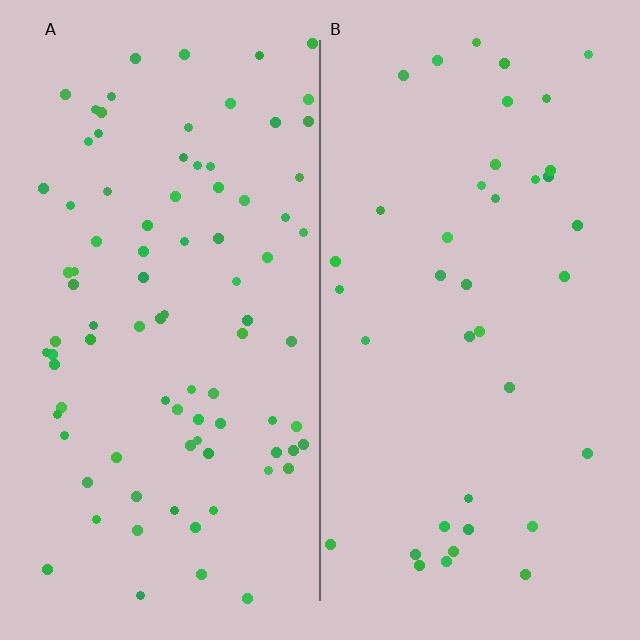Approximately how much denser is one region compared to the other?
Approximately 2.3× — region A over region B.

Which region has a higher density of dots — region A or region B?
A (the left).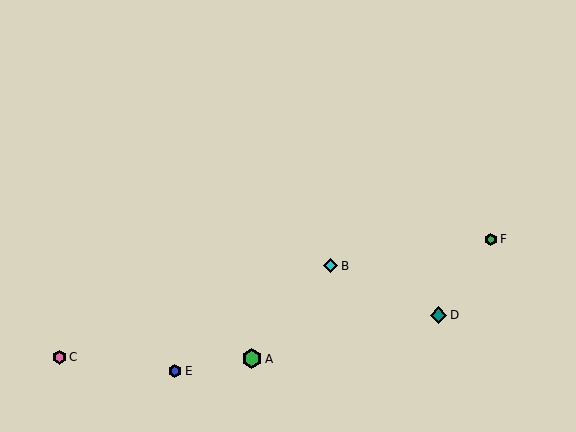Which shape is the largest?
The green hexagon (labeled A) is the largest.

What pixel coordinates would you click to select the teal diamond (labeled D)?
Click at (439, 315) to select the teal diamond D.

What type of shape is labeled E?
Shape E is a blue hexagon.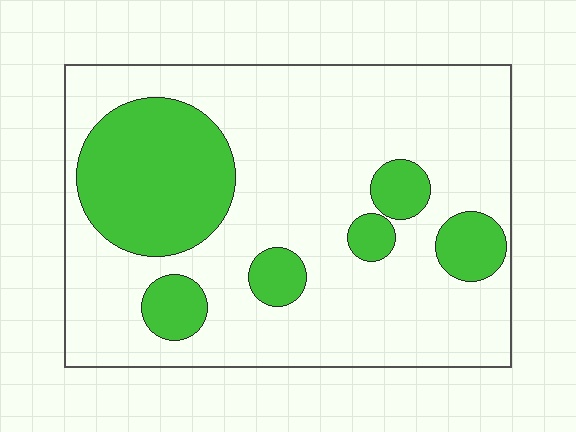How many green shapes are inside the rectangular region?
6.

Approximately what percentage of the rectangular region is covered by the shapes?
Approximately 25%.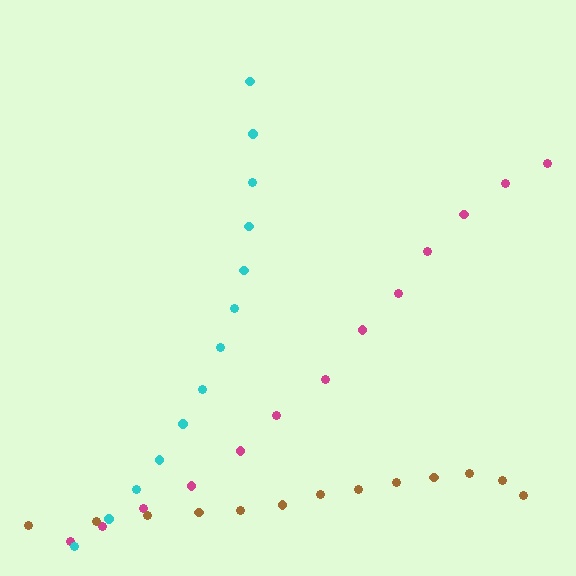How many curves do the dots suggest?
There are 3 distinct paths.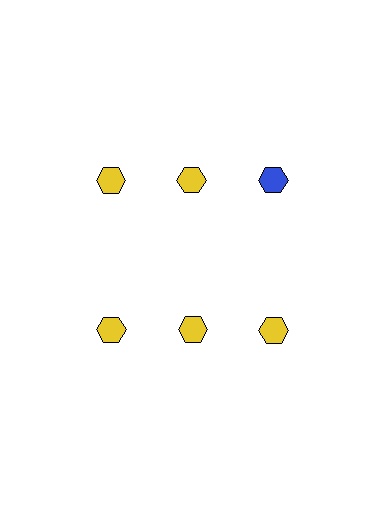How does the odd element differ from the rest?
It has a different color: blue instead of yellow.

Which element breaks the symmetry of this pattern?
The blue hexagon in the top row, center column breaks the symmetry. All other shapes are yellow hexagons.